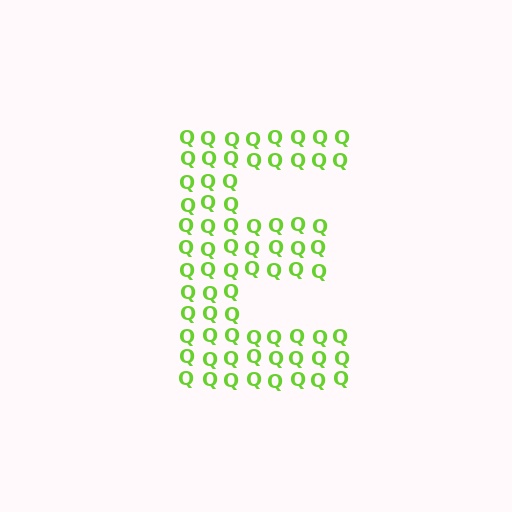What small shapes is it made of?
It is made of small letter Q's.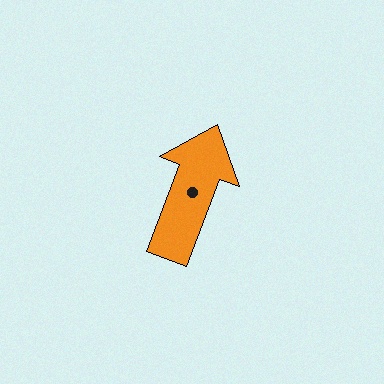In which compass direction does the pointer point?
North.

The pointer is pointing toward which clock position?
Roughly 1 o'clock.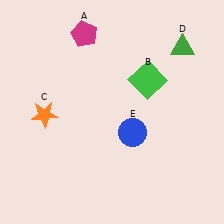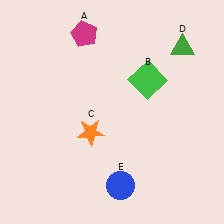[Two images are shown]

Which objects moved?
The objects that moved are: the orange star (C), the blue circle (E).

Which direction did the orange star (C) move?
The orange star (C) moved right.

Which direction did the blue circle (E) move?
The blue circle (E) moved down.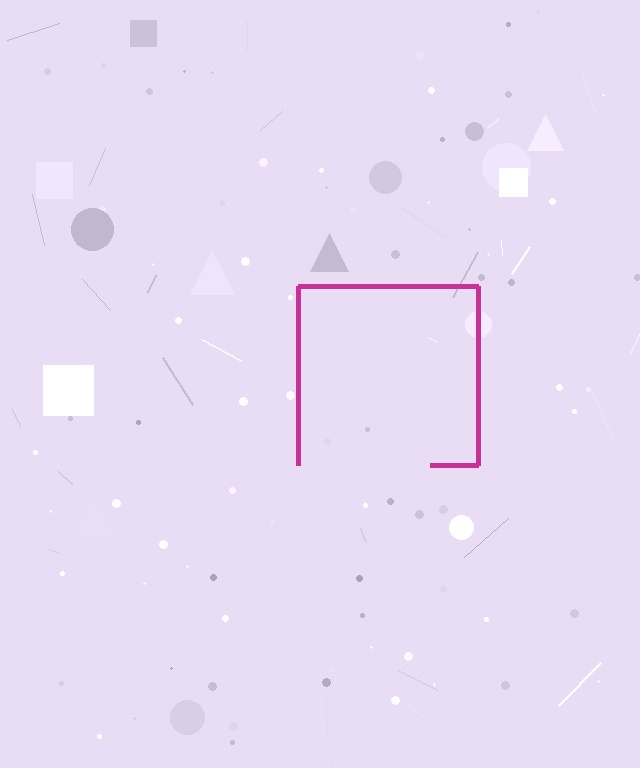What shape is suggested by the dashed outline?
The dashed outline suggests a square.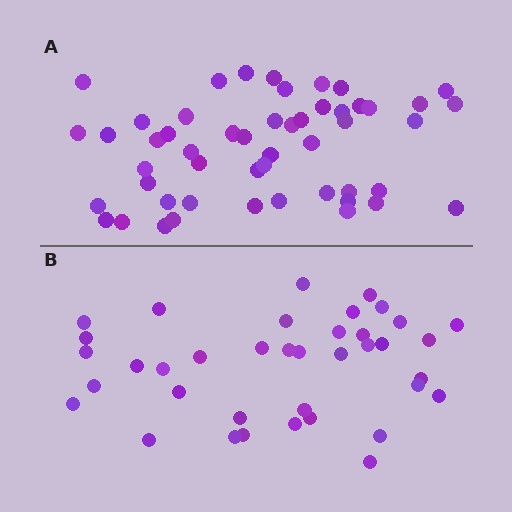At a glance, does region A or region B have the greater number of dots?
Region A (the top region) has more dots.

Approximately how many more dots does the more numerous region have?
Region A has approximately 15 more dots than region B.